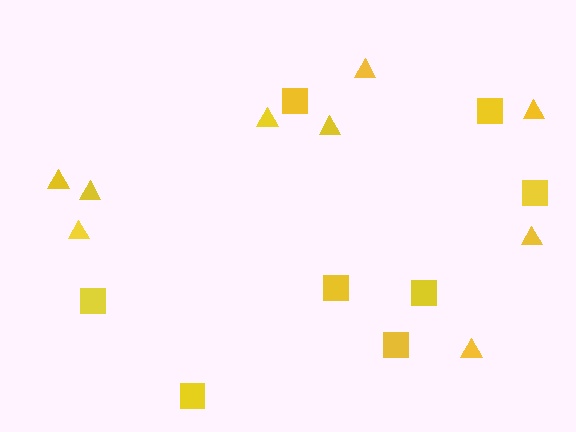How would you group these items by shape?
There are 2 groups: one group of squares (8) and one group of triangles (9).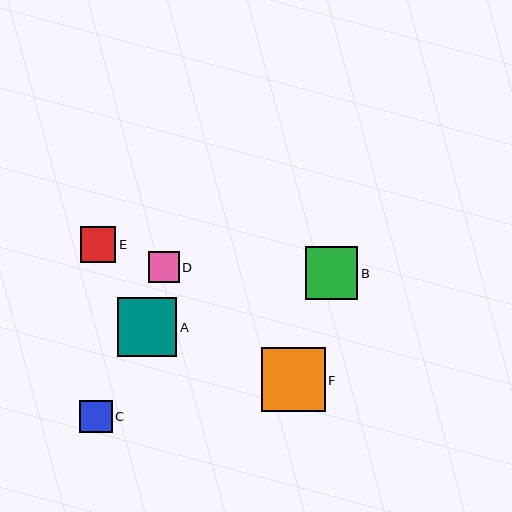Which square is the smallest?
Square D is the smallest with a size of approximately 30 pixels.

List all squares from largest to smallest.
From largest to smallest: F, A, B, E, C, D.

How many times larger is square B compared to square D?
Square B is approximately 1.7 times the size of square D.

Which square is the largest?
Square F is the largest with a size of approximately 63 pixels.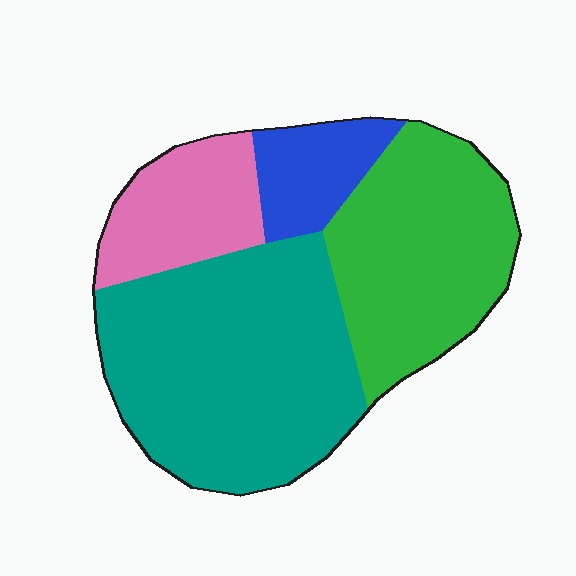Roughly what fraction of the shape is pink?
Pink covers about 15% of the shape.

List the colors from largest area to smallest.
From largest to smallest: teal, green, pink, blue.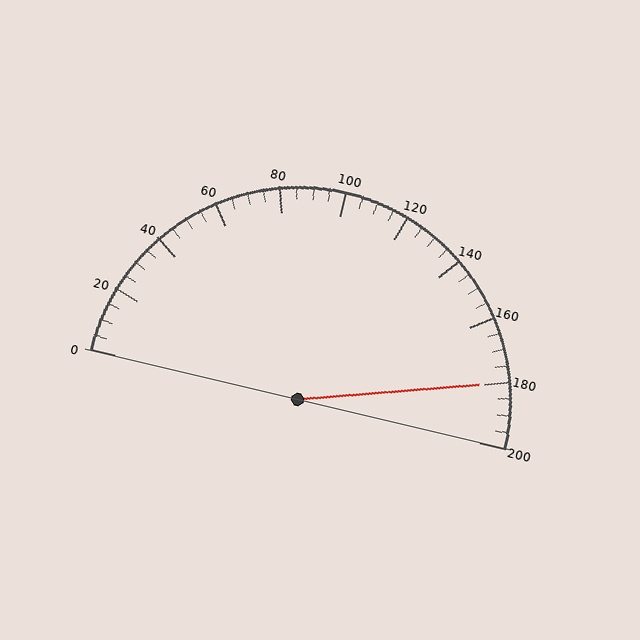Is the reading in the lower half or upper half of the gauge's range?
The reading is in the upper half of the range (0 to 200).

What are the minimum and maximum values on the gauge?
The gauge ranges from 0 to 200.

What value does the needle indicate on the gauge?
The needle indicates approximately 180.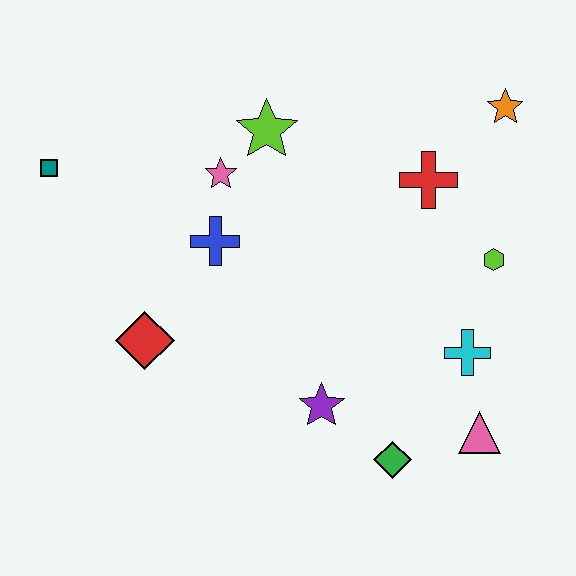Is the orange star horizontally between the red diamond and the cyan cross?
No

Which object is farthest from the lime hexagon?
The teal square is farthest from the lime hexagon.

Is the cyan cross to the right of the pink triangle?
No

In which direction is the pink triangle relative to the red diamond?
The pink triangle is to the right of the red diamond.